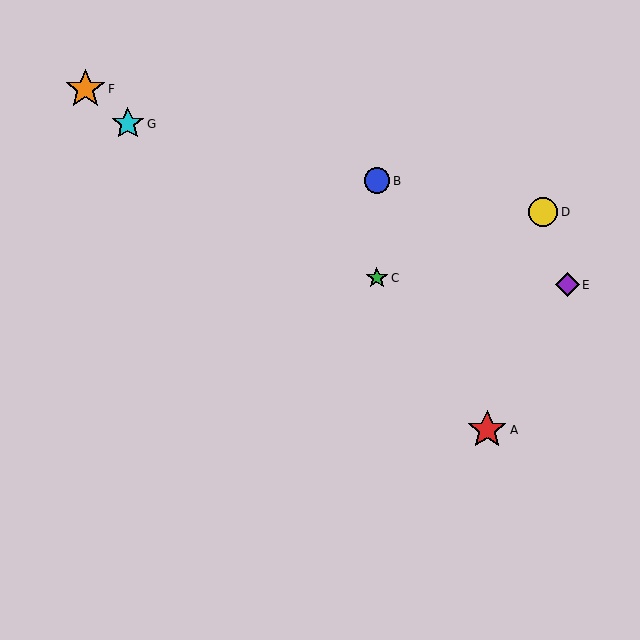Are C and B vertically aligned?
Yes, both are at x≈377.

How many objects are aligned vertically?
2 objects (B, C) are aligned vertically.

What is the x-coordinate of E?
Object E is at x≈567.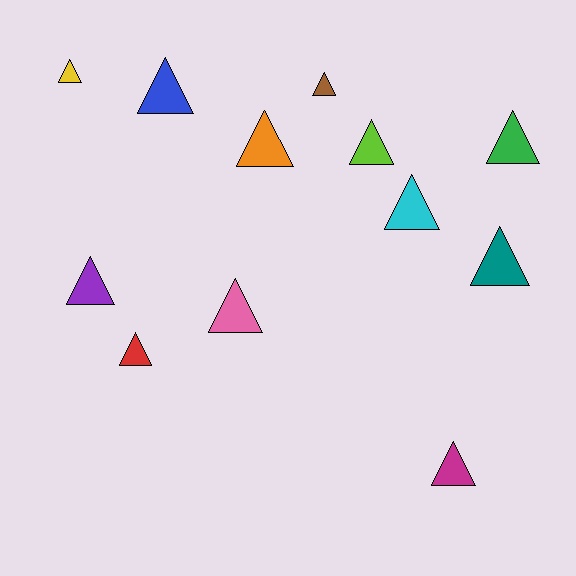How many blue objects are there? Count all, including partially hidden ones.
There is 1 blue object.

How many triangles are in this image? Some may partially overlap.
There are 12 triangles.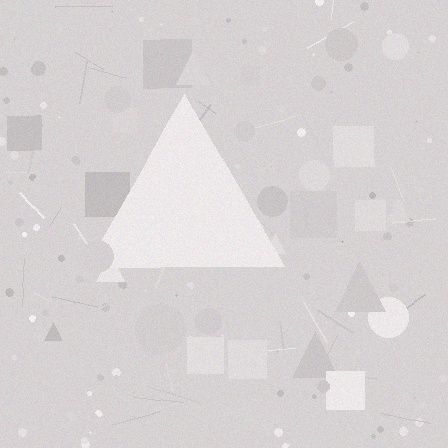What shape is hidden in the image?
A triangle is hidden in the image.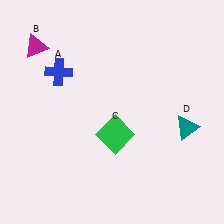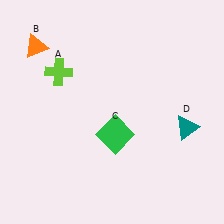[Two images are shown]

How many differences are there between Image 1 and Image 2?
There are 2 differences between the two images.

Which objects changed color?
A changed from blue to lime. B changed from magenta to orange.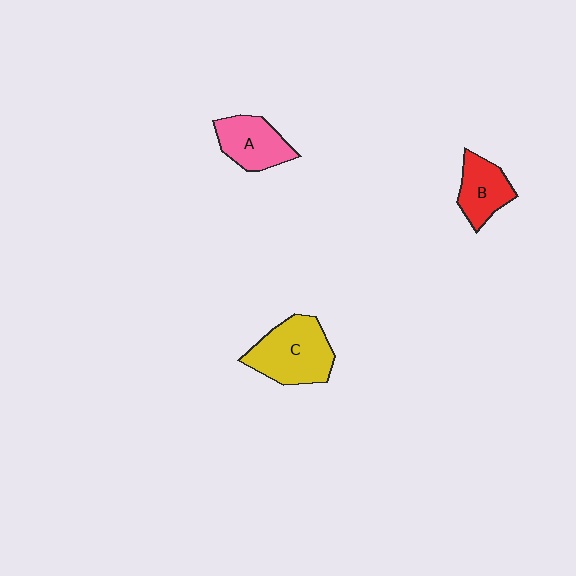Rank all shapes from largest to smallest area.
From largest to smallest: C (yellow), A (pink), B (red).